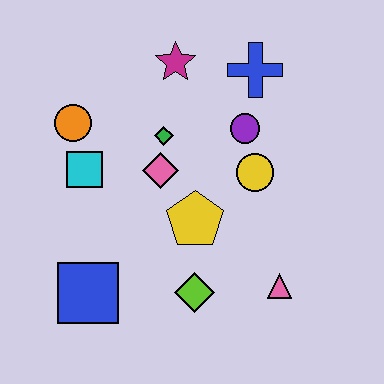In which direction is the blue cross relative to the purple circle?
The blue cross is above the purple circle.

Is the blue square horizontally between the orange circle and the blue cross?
Yes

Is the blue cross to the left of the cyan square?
No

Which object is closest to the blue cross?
The purple circle is closest to the blue cross.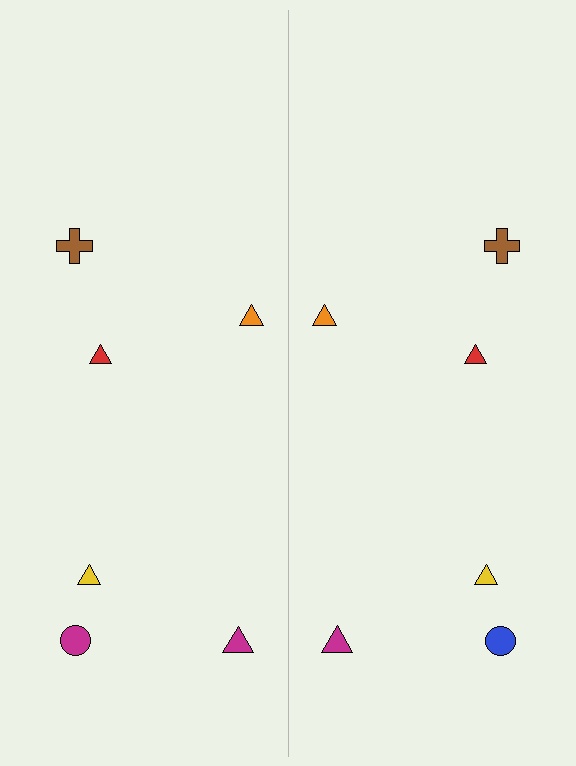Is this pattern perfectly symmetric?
No, the pattern is not perfectly symmetric. The blue circle on the right side breaks the symmetry — its mirror counterpart is magenta.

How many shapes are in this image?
There are 12 shapes in this image.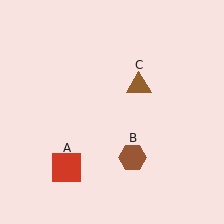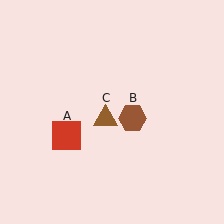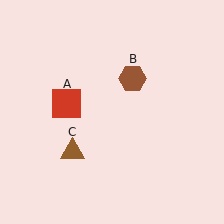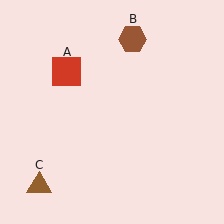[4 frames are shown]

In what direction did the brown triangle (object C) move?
The brown triangle (object C) moved down and to the left.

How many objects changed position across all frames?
3 objects changed position: red square (object A), brown hexagon (object B), brown triangle (object C).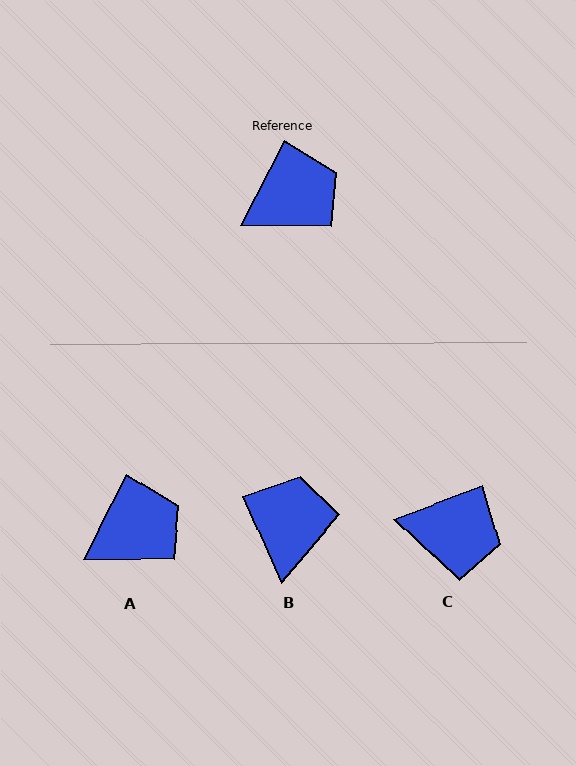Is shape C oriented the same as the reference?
No, it is off by about 43 degrees.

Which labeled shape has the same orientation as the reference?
A.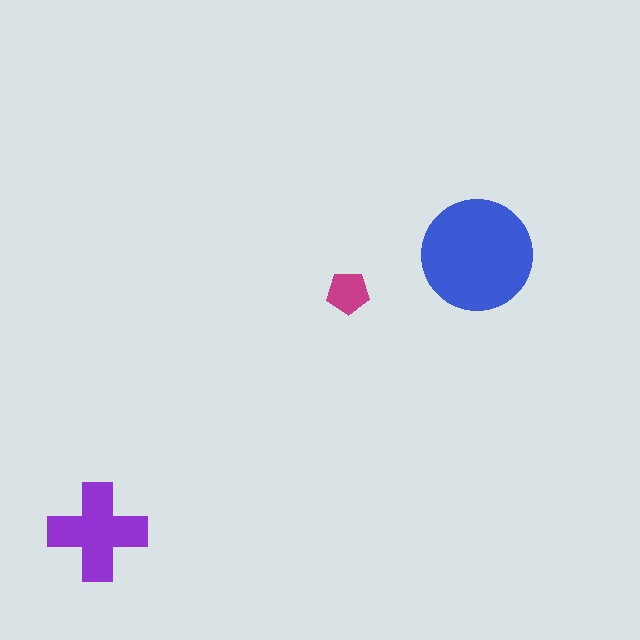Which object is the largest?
The blue circle.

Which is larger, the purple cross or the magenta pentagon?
The purple cross.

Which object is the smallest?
The magenta pentagon.